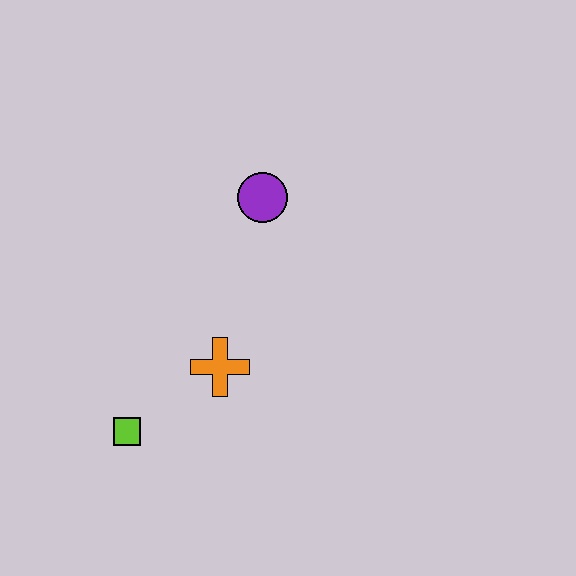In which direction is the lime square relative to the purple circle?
The lime square is below the purple circle.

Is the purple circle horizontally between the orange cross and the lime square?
No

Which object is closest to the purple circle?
The orange cross is closest to the purple circle.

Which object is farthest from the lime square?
The purple circle is farthest from the lime square.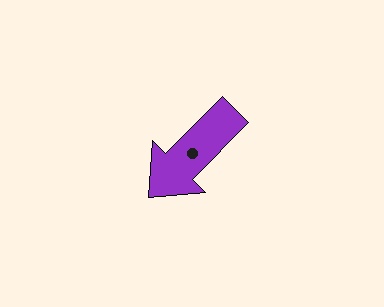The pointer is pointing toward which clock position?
Roughly 7 o'clock.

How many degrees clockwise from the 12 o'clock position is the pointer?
Approximately 225 degrees.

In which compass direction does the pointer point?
Southwest.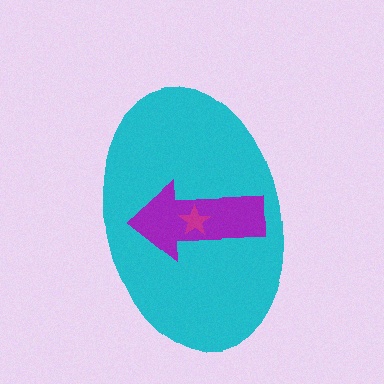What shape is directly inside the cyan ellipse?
The purple arrow.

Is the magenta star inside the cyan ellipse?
Yes.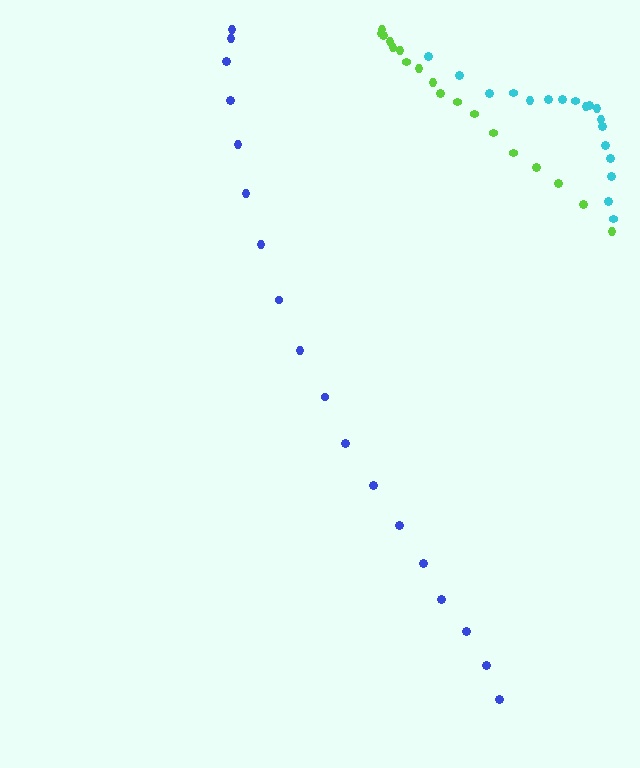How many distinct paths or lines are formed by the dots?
There are 3 distinct paths.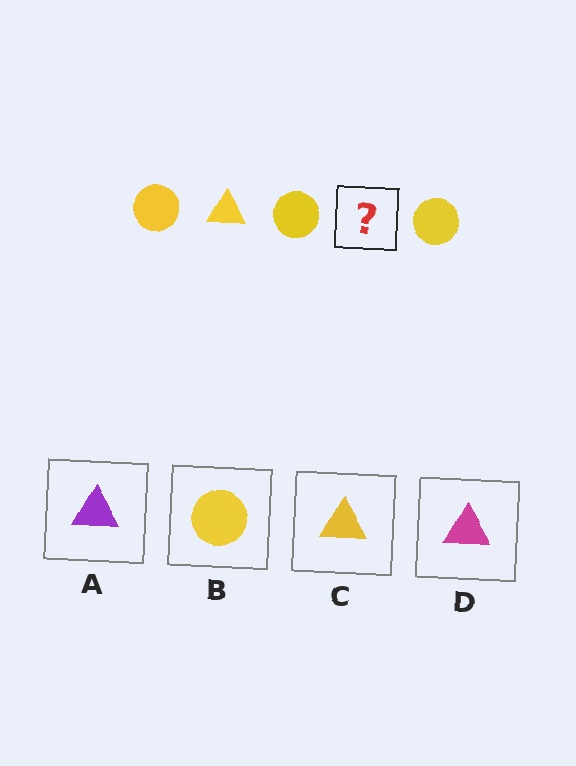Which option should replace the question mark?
Option C.